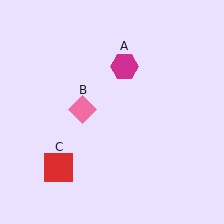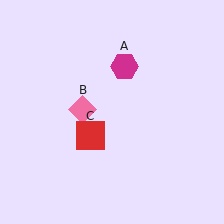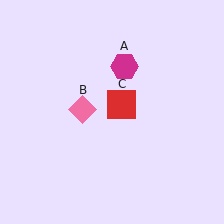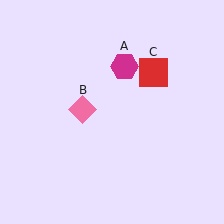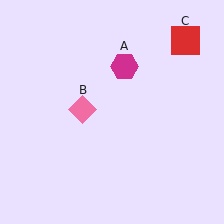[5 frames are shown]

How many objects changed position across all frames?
1 object changed position: red square (object C).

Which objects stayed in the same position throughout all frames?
Magenta hexagon (object A) and pink diamond (object B) remained stationary.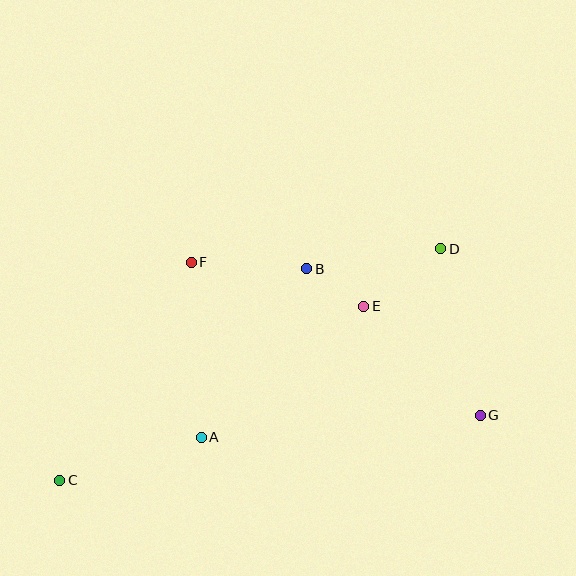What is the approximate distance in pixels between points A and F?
The distance between A and F is approximately 175 pixels.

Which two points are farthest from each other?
Points C and D are farthest from each other.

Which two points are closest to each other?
Points B and E are closest to each other.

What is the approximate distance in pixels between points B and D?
The distance between B and D is approximately 136 pixels.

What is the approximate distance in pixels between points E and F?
The distance between E and F is approximately 178 pixels.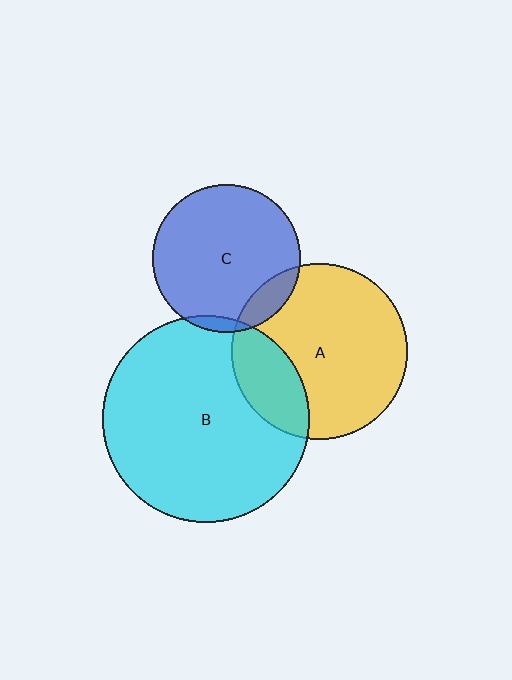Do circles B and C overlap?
Yes.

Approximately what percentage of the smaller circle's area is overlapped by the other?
Approximately 5%.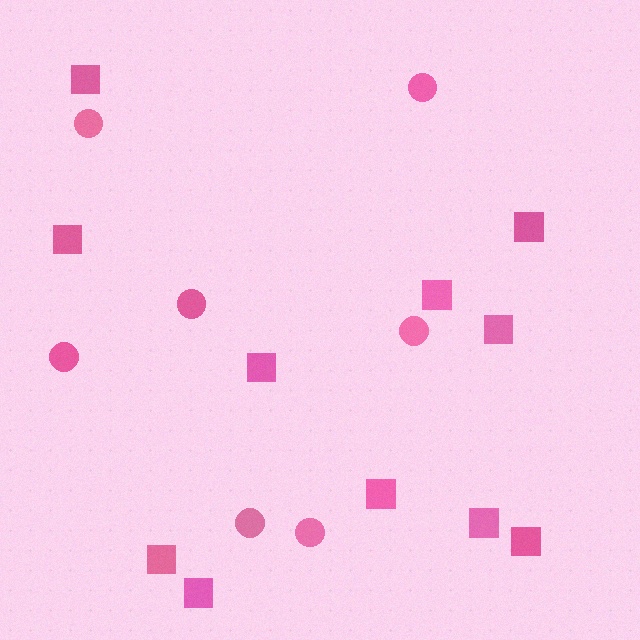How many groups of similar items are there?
There are 2 groups: one group of squares (11) and one group of circles (7).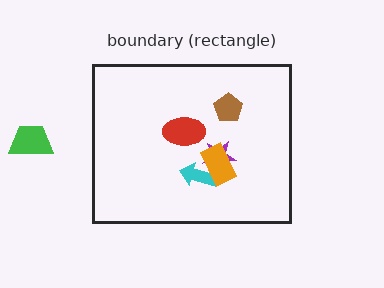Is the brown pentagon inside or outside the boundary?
Inside.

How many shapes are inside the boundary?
5 inside, 1 outside.